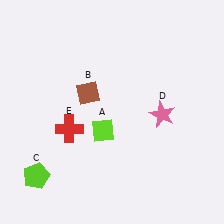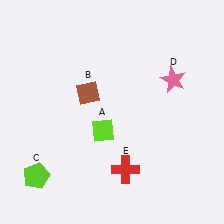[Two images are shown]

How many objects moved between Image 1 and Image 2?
2 objects moved between the two images.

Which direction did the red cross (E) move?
The red cross (E) moved right.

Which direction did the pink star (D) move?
The pink star (D) moved up.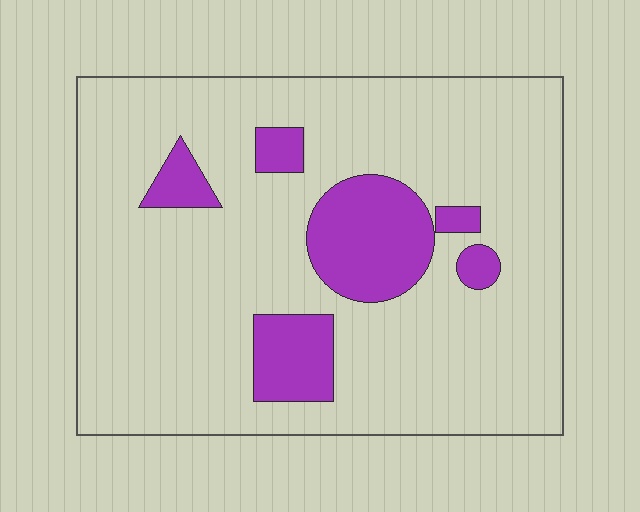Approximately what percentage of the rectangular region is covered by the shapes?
Approximately 15%.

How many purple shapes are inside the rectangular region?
6.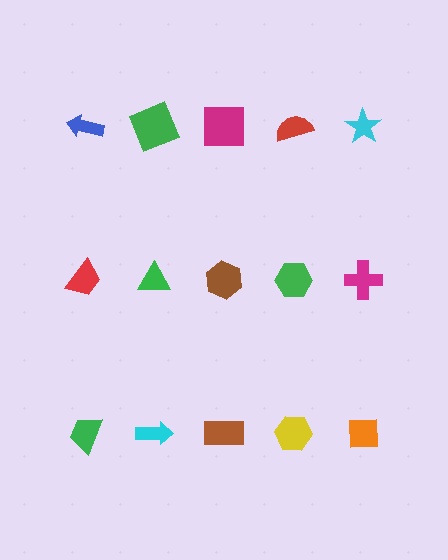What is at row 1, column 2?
A green square.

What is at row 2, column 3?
A brown hexagon.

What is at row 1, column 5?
A cyan star.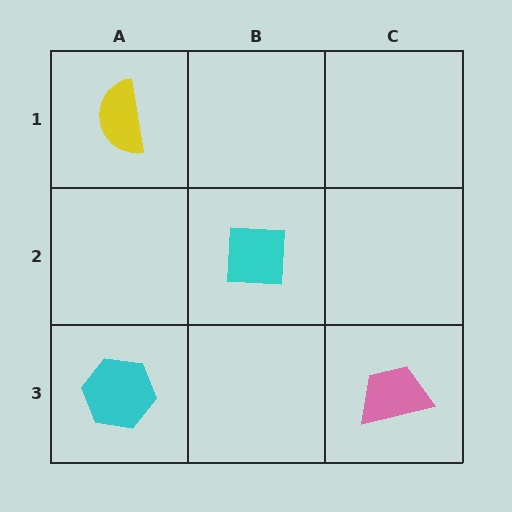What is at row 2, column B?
A cyan square.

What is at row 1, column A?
A yellow semicircle.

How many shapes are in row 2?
1 shape.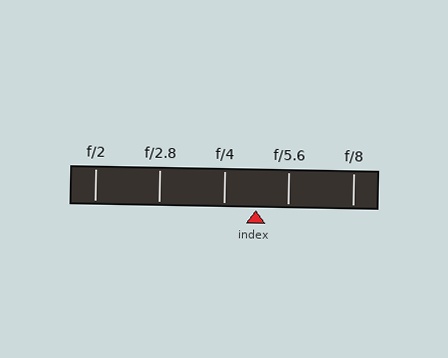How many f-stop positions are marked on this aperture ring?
There are 5 f-stop positions marked.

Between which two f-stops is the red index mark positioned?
The index mark is between f/4 and f/5.6.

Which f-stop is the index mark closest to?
The index mark is closest to f/5.6.